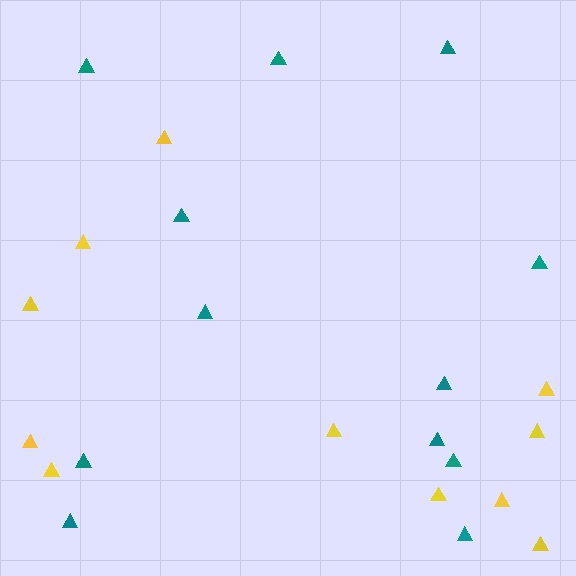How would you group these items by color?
There are 2 groups: one group of teal triangles (12) and one group of yellow triangles (11).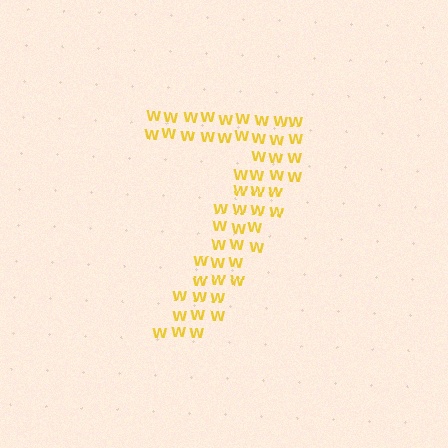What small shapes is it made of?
It is made of small letter W's.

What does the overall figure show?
The overall figure shows the digit 7.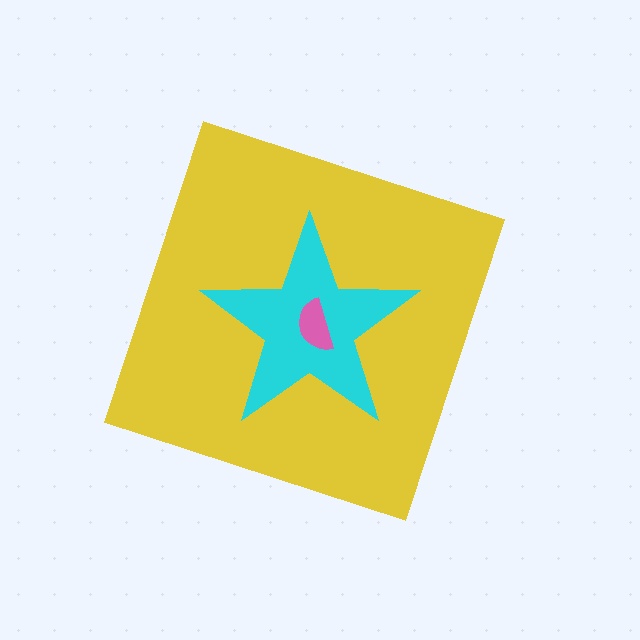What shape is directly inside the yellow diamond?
The cyan star.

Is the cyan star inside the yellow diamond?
Yes.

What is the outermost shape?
The yellow diamond.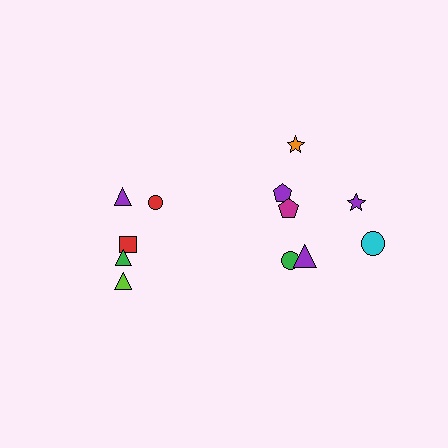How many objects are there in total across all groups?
There are 12 objects.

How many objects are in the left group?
There are 5 objects.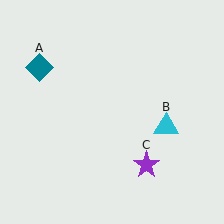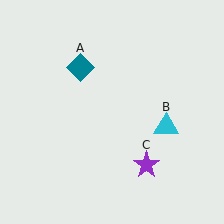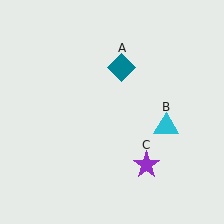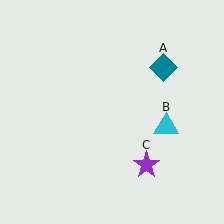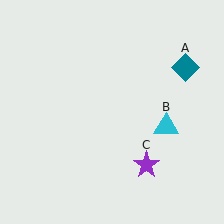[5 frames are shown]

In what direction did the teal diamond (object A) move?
The teal diamond (object A) moved right.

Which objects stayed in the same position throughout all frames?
Cyan triangle (object B) and purple star (object C) remained stationary.